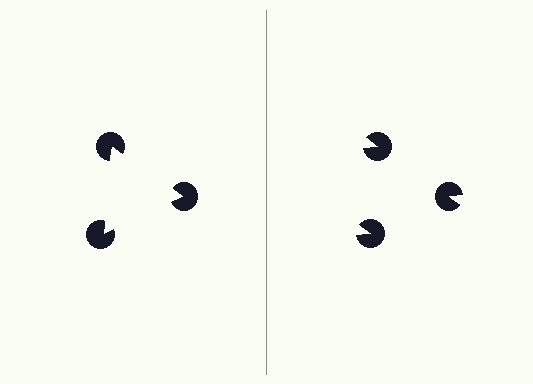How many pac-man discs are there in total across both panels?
6 — 3 on each side.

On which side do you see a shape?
An illusory triangle appears on the left side. On the right side the wedge cuts are rotated, so no coherent shape forms.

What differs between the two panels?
The pac-man discs are positioned identically on both sides; only the wedge orientations differ. On the left they align to a triangle; on the right they are misaligned.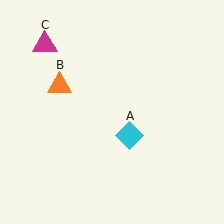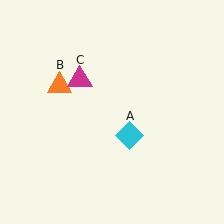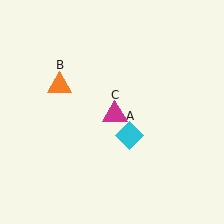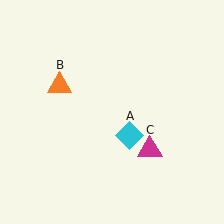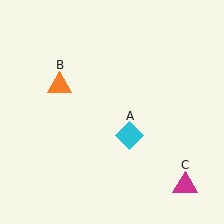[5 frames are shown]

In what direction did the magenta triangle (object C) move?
The magenta triangle (object C) moved down and to the right.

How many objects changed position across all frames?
1 object changed position: magenta triangle (object C).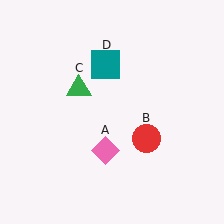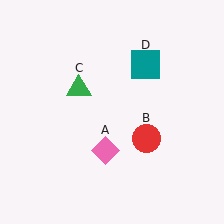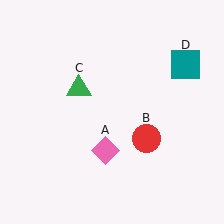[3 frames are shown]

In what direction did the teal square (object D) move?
The teal square (object D) moved right.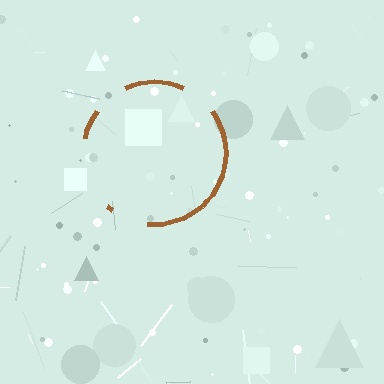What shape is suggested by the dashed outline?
The dashed outline suggests a circle.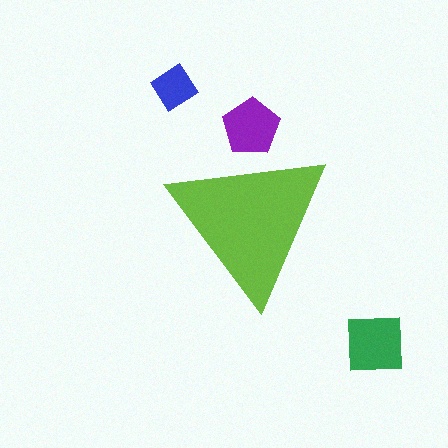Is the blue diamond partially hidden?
No, the blue diamond is fully visible.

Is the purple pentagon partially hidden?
Yes, the purple pentagon is partially hidden behind the lime triangle.